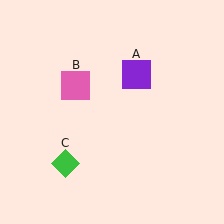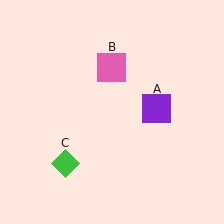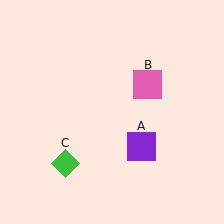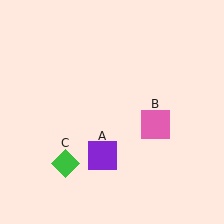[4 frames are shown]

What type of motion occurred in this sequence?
The purple square (object A), pink square (object B) rotated clockwise around the center of the scene.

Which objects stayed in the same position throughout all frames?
Green diamond (object C) remained stationary.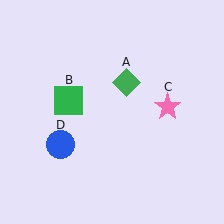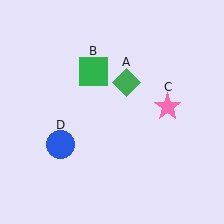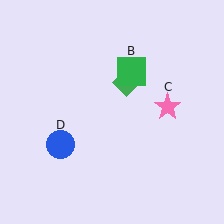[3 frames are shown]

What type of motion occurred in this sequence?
The green square (object B) rotated clockwise around the center of the scene.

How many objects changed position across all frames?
1 object changed position: green square (object B).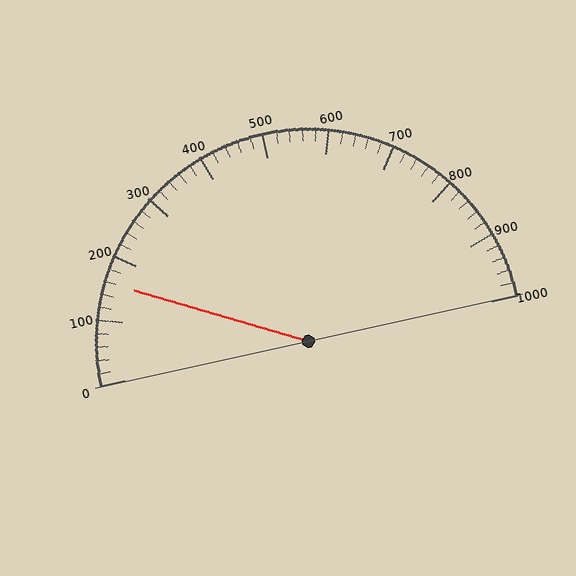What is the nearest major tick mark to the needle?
The nearest major tick mark is 200.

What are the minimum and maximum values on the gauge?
The gauge ranges from 0 to 1000.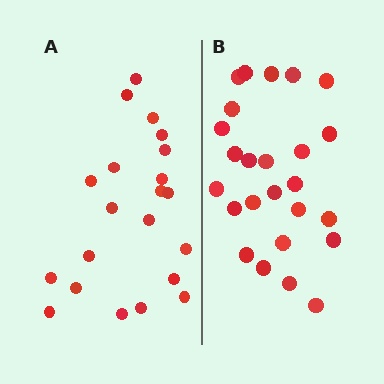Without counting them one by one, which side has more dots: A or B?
Region B (the right region) has more dots.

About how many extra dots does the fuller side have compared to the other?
Region B has about 4 more dots than region A.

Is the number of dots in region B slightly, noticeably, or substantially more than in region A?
Region B has only slightly more — the two regions are fairly close. The ratio is roughly 1.2 to 1.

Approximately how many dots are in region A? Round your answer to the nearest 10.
About 20 dots. (The exact count is 21, which rounds to 20.)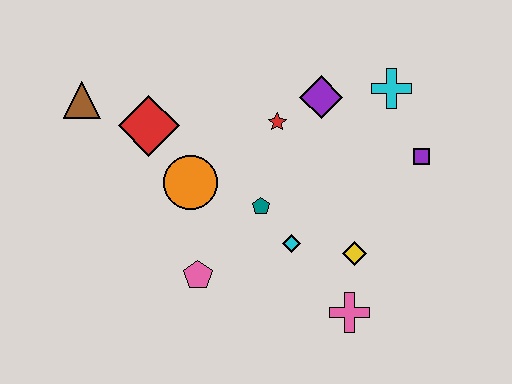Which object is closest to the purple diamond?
The red star is closest to the purple diamond.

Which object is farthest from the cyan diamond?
The brown triangle is farthest from the cyan diamond.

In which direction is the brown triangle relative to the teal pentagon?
The brown triangle is to the left of the teal pentagon.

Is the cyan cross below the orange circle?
No